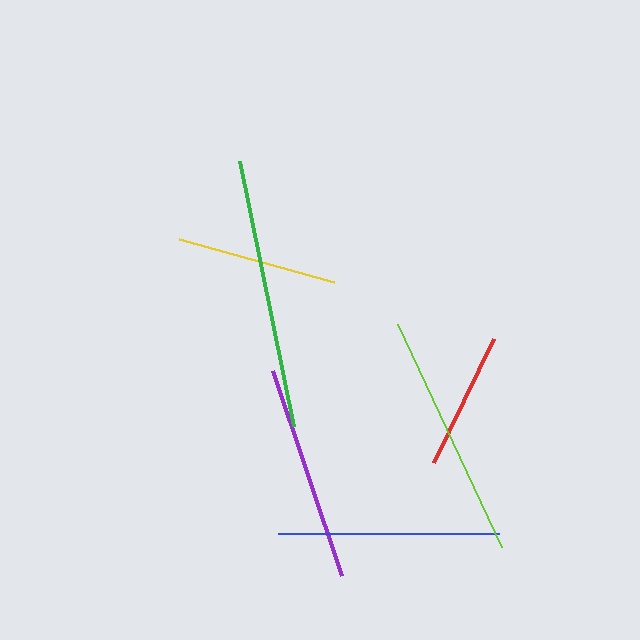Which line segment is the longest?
The green line is the longest at approximately 270 pixels.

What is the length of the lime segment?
The lime segment is approximately 246 pixels long.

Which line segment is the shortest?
The red line is the shortest at approximately 138 pixels.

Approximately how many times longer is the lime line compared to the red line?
The lime line is approximately 1.8 times the length of the red line.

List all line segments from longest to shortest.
From longest to shortest: green, lime, blue, purple, yellow, red.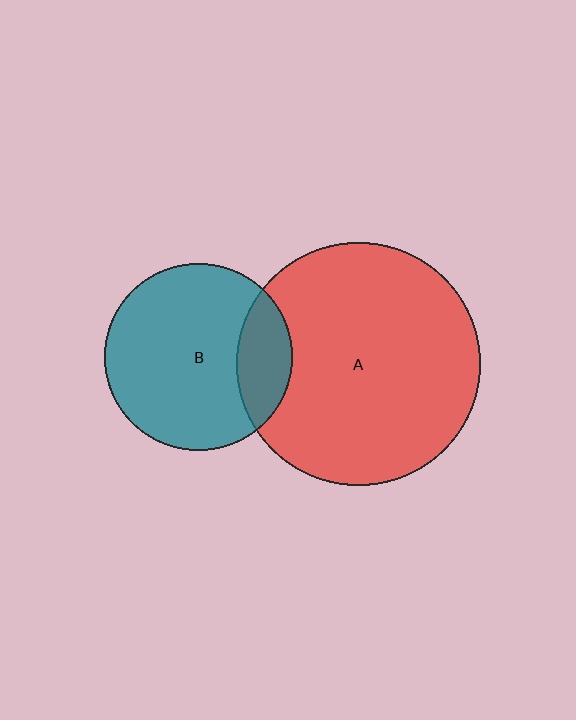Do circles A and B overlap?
Yes.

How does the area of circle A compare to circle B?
Approximately 1.7 times.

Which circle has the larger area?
Circle A (red).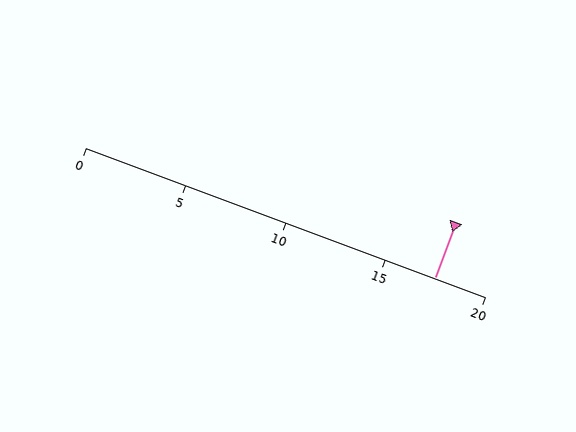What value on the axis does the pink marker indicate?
The marker indicates approximately 17.5.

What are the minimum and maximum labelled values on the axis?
The axis runs from 0 to 20.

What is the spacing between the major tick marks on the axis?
The major ticks are spaced 5 apart.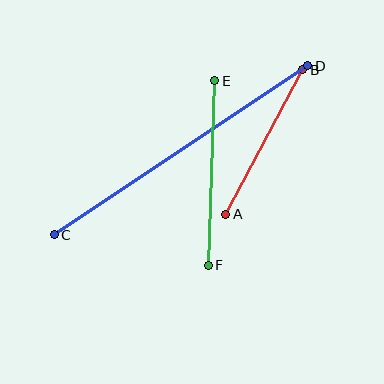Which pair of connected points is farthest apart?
Points C and D are farthest apart.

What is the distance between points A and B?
The distance is approximately 164 pixels.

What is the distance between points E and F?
The distance is approximately 184 pixels.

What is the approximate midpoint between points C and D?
The midpoint is at approximately (181, 150) pixels.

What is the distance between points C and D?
The distance is approximately 305 pixels.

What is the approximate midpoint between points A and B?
The midpoint is at approximately (264, 142) pixels.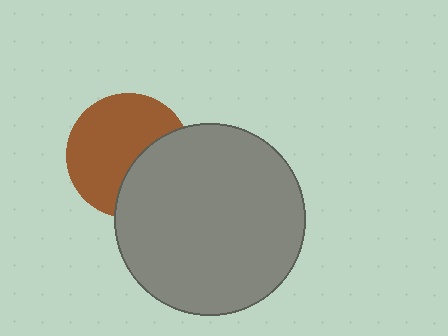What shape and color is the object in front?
The object in front is a gray circle.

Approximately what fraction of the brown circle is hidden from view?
Roughly 36% of the brown circle is hidden behind the gray circle.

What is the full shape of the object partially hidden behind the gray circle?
The partially hidden object is a brown circle.